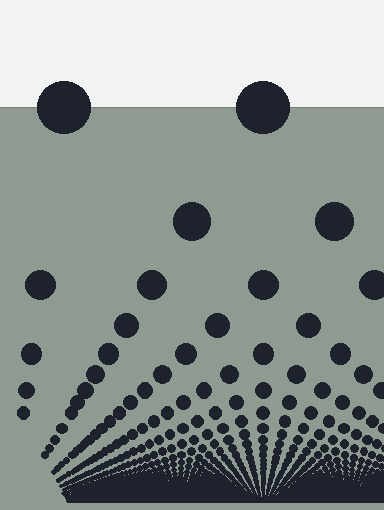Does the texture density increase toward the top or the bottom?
Density increases toward the bottom.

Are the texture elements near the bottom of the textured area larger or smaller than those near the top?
Smaller. The gradient is inverted — elements near the bottom are smaller and denser.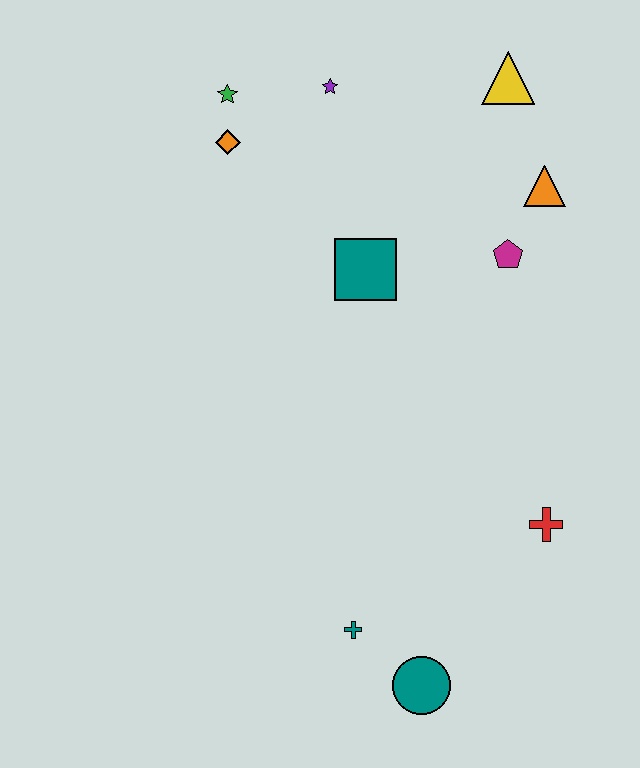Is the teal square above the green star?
No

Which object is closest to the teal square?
The magenta pentagon is closest to the teal square.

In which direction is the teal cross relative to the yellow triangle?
The teal cross is below the yellow triangle.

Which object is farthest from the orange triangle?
The teal circle is farthest from the orange triangle.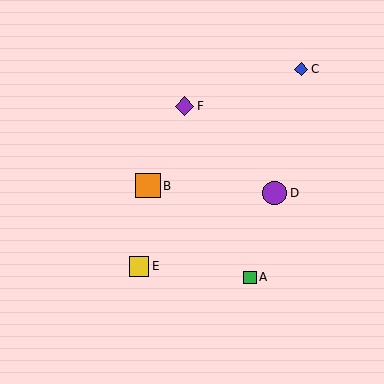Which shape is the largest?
The orange square (labeled B) is the largest.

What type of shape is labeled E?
Shape E is a yellow square.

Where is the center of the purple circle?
The center of the purple circle is at (275, 193).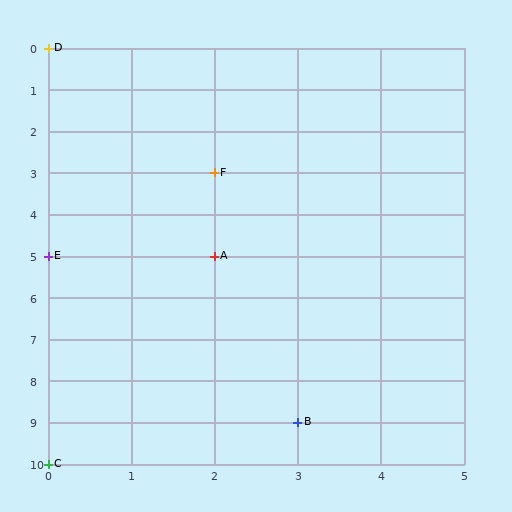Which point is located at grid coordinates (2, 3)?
Point F is at (2, 3).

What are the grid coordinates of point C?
Point C is at grid coordinates (0, 10).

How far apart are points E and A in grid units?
Points E and A are 2 columns apart.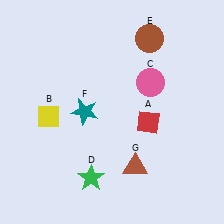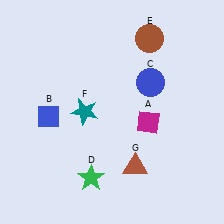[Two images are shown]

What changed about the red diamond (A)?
In Image 1, A is red. In Image 2, it changed to magenta.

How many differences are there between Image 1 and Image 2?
There are 3 differences between the two images.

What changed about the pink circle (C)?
In Image 1, C is pink. In Image 2, it changed to blue.